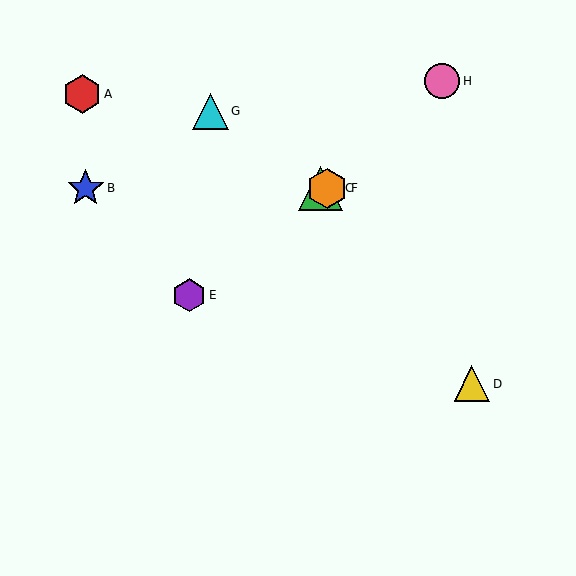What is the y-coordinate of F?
Object F is at y≈188.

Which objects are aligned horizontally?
Objects B, C, F are aligned horizontally.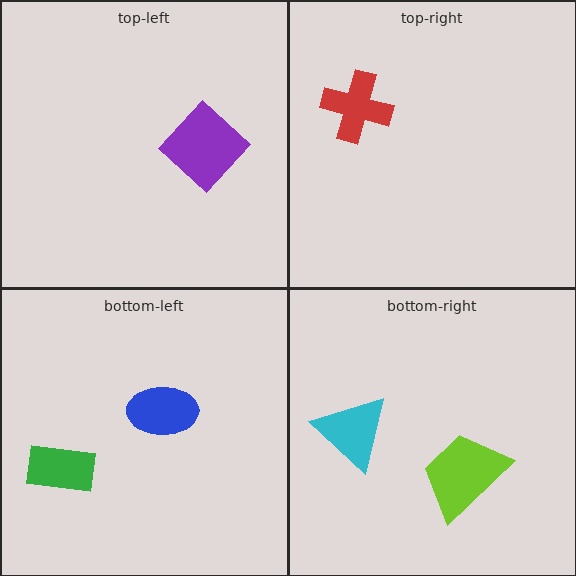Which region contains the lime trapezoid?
The bottom-right region.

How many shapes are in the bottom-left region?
2.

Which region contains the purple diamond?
The top-left region.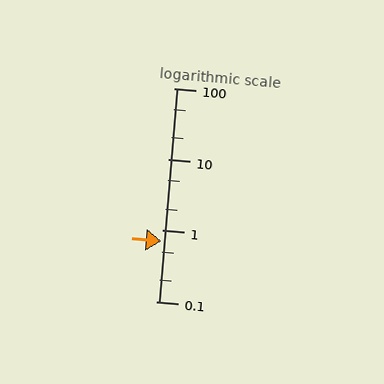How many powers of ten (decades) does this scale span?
The scale spans 3 decades, from 0.1 to 100.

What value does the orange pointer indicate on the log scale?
The pointer indicates approximately 0.7.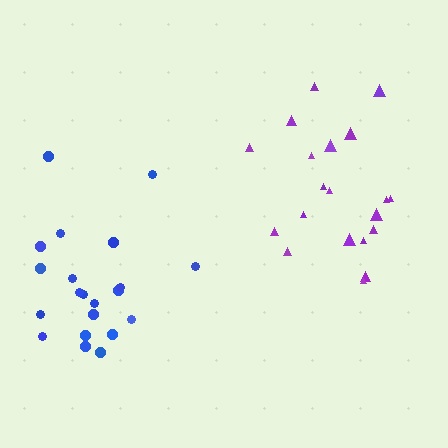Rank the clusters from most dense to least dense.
purple, blue.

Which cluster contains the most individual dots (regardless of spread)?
Blue (21).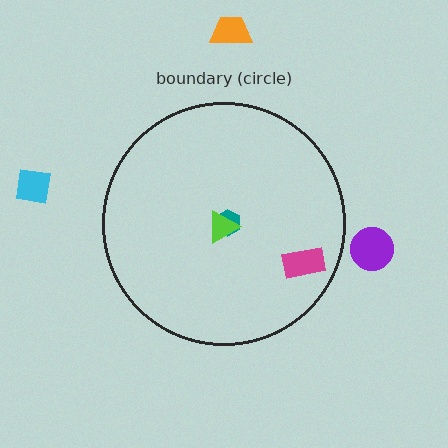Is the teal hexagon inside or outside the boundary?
Inside.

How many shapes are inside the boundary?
3 inside, 3 outside.